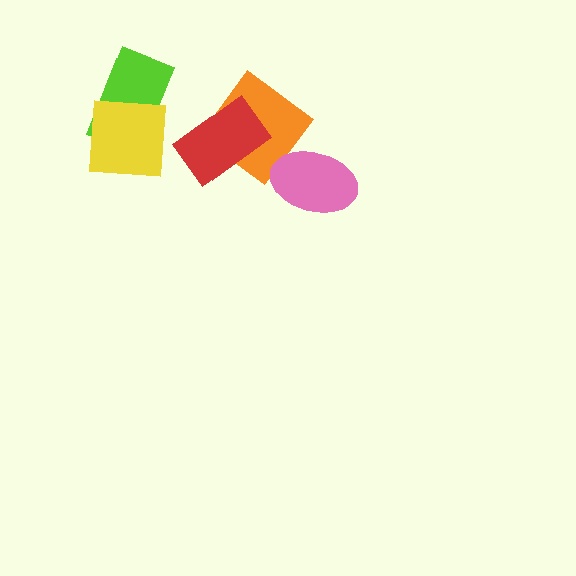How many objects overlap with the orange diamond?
1 object overlaps with the orange diamond.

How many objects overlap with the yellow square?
1 object overlaps with the yellow square.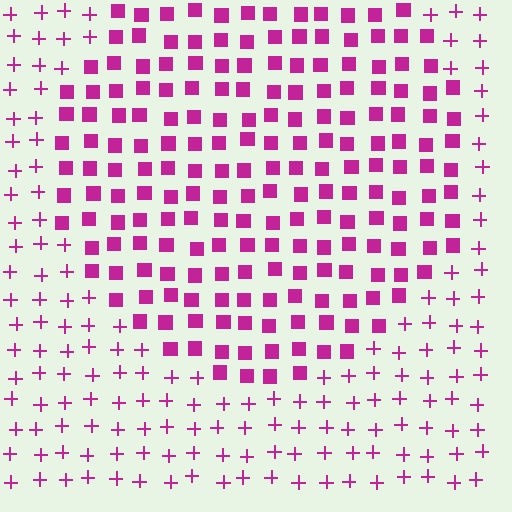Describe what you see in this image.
The image is filled with small magenta elements arranged in a uniform grid. A circle-shaped region contains squares, while the surrounding area contains plus signs. The boundary is defined purely by the change in element shape.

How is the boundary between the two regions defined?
The boundary is defined by a change in element shape: squares inside vs. plus signs outside. All elements share the same color and spacing.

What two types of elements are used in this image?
The image uses squares inside the circle region and plus signs outside it.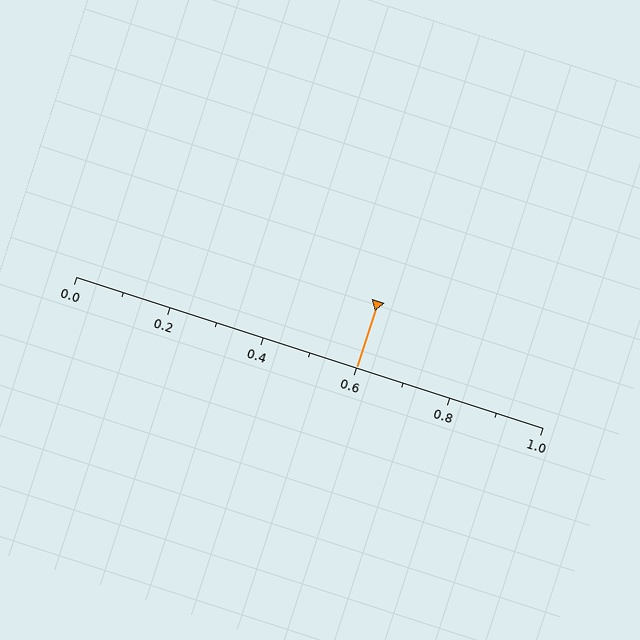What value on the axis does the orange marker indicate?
The marker indicates approximately 0.6.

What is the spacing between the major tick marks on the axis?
The major ticks are spaced 0.2 apart.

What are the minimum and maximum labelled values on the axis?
The axis runs from 0.0 to 1.0.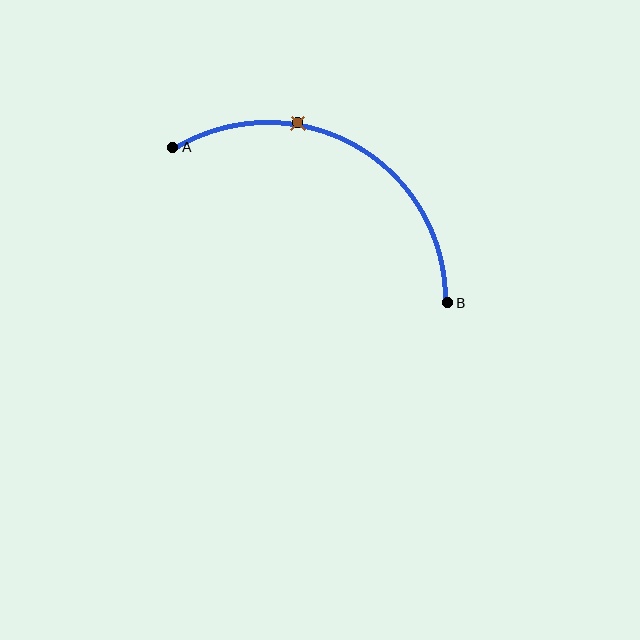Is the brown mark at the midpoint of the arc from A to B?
No. The brown mark lies on the arc but is closer to endpoint A. The arc midpoint would be at the point on the curve equidistant along the arc from both A and B.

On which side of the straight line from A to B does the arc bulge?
The arc bulges above the straight line connecting A and B.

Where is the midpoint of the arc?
The arc midpoint is the point on the curve farthest from the straight line joining A and B. It sits above that line.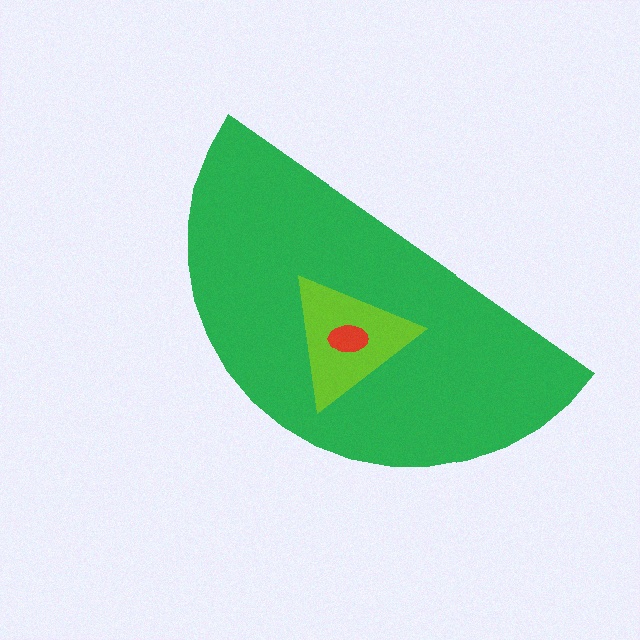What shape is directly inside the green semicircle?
The lime triangle.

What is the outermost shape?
The green semicircle.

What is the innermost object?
The red ellipse.